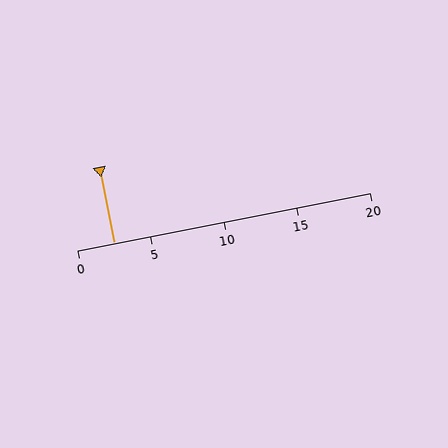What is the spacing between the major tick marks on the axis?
The major ticks are spaced 5 apart.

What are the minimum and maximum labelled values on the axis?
The axis runs from 0 to 20.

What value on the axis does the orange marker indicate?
The marker indicates approximately 2.5.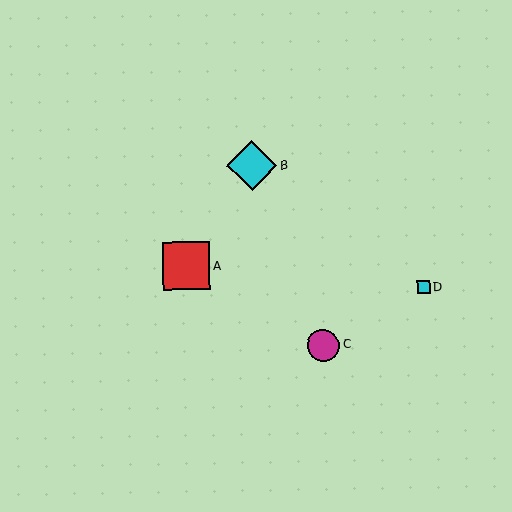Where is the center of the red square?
The center of the red square is at (186, 266).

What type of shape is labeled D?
Shape D is a cyan square.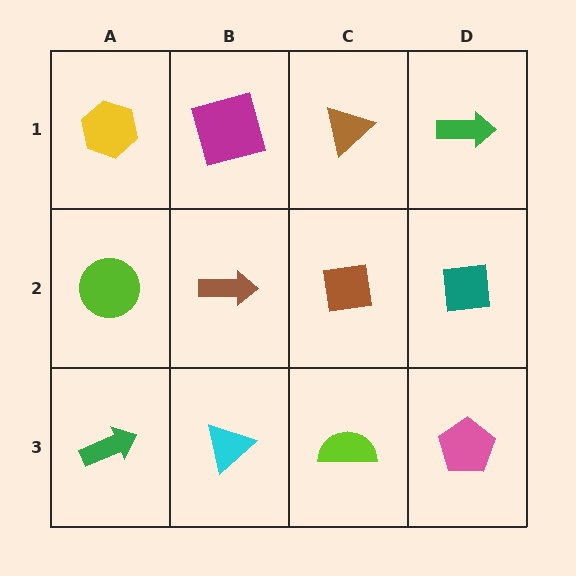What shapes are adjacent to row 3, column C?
A brown square (row 2, column C), a cyan triangle (row 3, column B), a pink pentagon (row 3, column D).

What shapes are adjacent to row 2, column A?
A yellow hexagon (row 1, column A), a green arrow (row 3, column A), a brown arrow (row 2, column B).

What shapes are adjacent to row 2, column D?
A green arrow (row 1, column D), a pink pentagon (row 3, column D), a brown square (row 2, column C).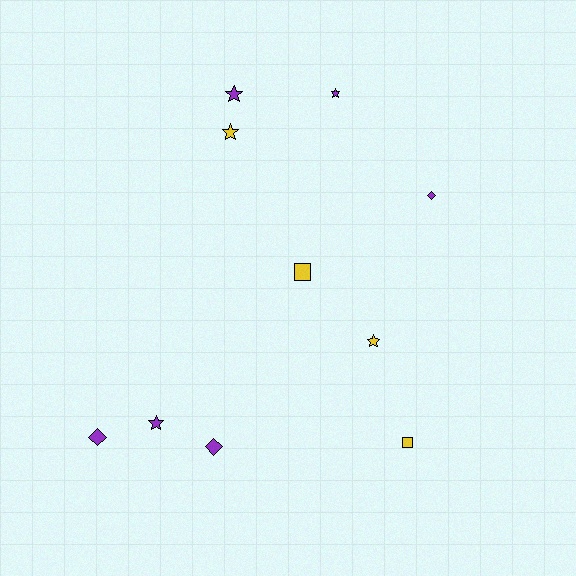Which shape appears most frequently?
Star, with 5 objects.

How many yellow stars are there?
There are 2 yellow stars.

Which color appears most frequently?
Purple, with 6 objects.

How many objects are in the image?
There are 10 objects.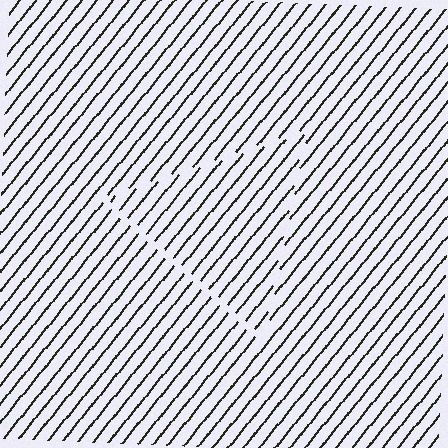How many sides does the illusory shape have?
3 sides — the line-ends trace a triangle.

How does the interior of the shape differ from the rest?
The interior of the shape contains the same grating, shifted by half a period — the contour is defined by the phase discontinuity where line-ends from the inner and outer gratings abut.